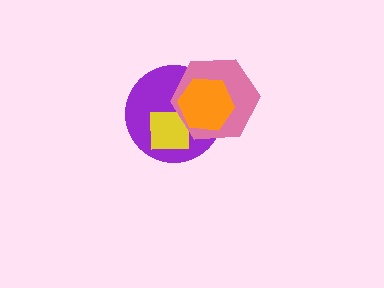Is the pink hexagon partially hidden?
Yes, it is partially covered by another shape.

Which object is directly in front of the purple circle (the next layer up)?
The yellow square is directly in front of the purple circle.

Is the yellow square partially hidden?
Yes, it is partially covered by another shape.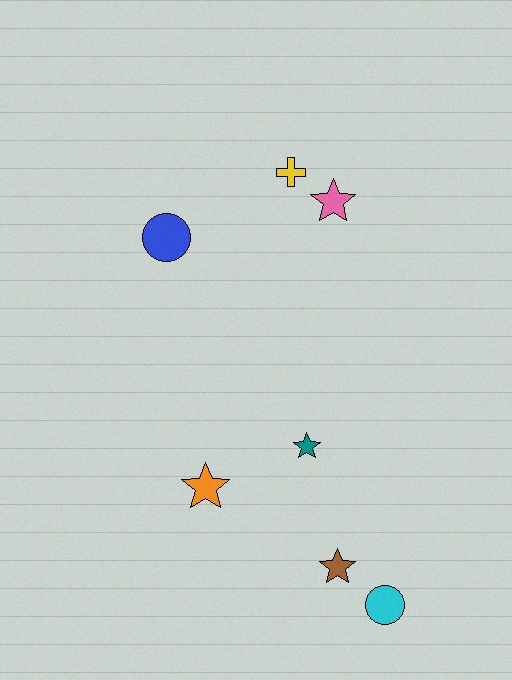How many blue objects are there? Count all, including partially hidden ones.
There is 1 blue object.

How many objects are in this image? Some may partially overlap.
There are 7 objects.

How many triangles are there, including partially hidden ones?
There are no triangles.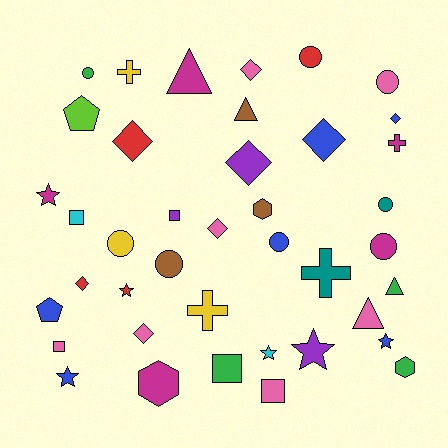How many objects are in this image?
There are 40 objects.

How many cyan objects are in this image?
There are 2 cyan objects.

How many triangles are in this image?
There are 4 triangles.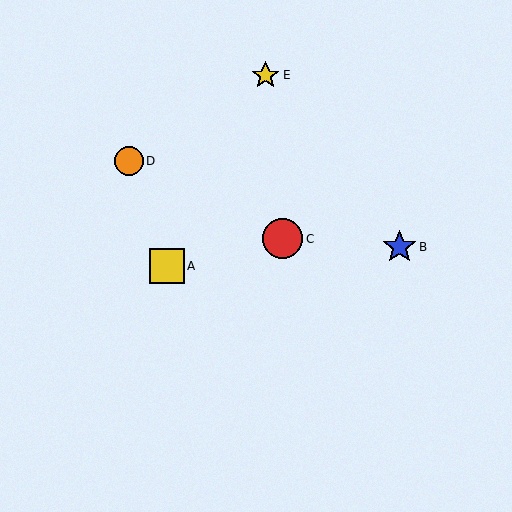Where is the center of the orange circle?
The center of the orange circle is at (129, 161).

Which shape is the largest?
The red circle (labeled C) is the largest.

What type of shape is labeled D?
Shape D is an orange circle.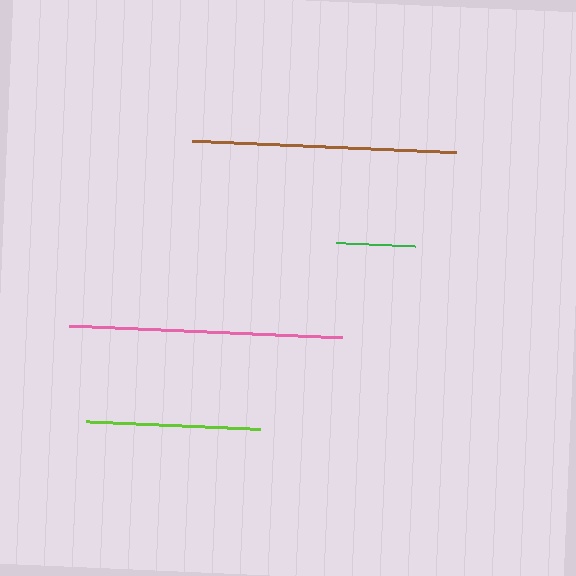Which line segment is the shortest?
The green line is the shortest at approximately 79 pixels.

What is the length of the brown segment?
The brown segment is approximately 264 pixels long.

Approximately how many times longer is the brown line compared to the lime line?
The brown line is approximately 1.5 times the length of the lime line.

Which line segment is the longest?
The pink line is the longest at approximately 273 pixels.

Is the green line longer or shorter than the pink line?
The pink line is longer than the green line.